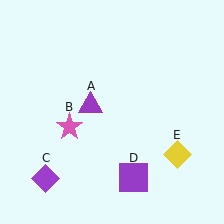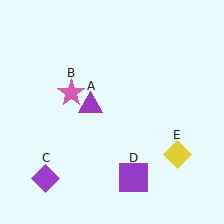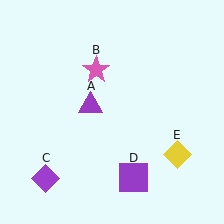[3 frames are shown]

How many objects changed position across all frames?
1 object changed position: pink star (object B).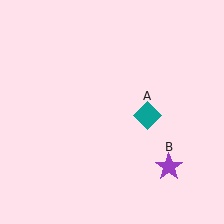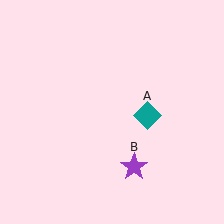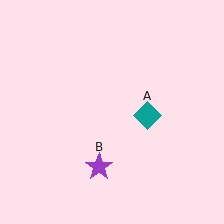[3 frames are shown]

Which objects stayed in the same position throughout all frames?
Teal diamond (object A) remained stationary.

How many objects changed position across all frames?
1 object changed position: purple star (object B).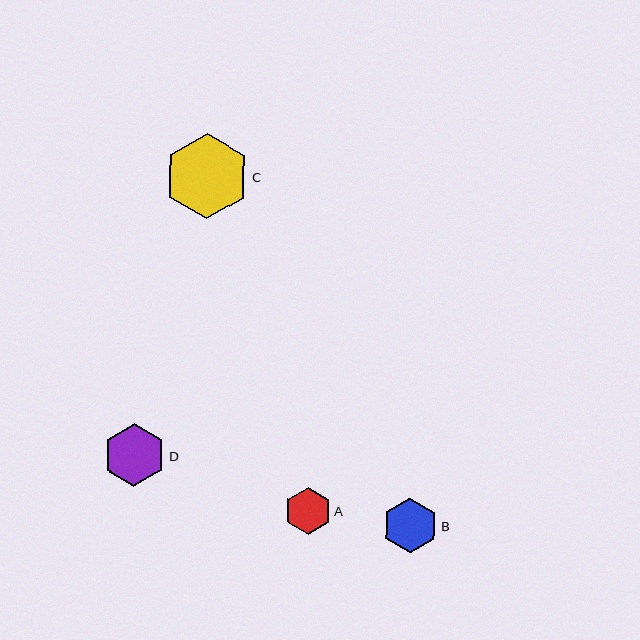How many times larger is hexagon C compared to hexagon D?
Hexagon C is approximately 1.4 times the size of hexagon D.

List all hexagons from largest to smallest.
From largest to smallest: C, D, B, A.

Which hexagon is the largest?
Hexagon C is the largest with a size of approximately 86 pixels.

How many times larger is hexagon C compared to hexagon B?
Hexagon C is approximately 1.6 times the size of hexagon B.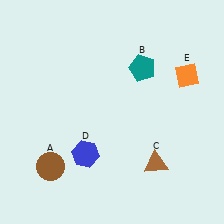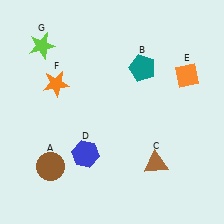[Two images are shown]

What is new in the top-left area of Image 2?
An orange star (F) was added in the top-left area of Image 2.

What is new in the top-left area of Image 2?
A lime star (G) was added in the top-left area of Image 2.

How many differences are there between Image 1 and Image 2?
There are 2 differences between the two images.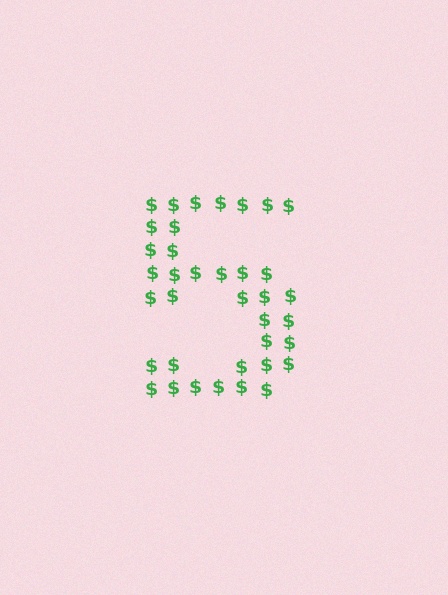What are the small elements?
The small elements are dollar signs.